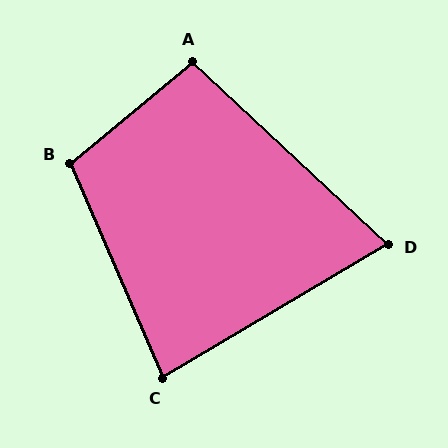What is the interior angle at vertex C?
Approximately 83 degrees (acute).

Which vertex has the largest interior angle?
B, at approximately 106 degrees.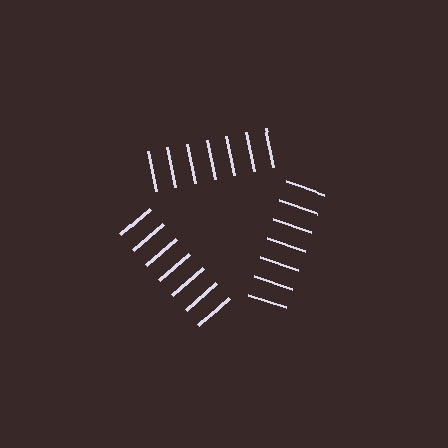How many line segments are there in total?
21 — 7 along each of the 3 edges.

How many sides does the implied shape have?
3 sides — the line-ends trace a triangle.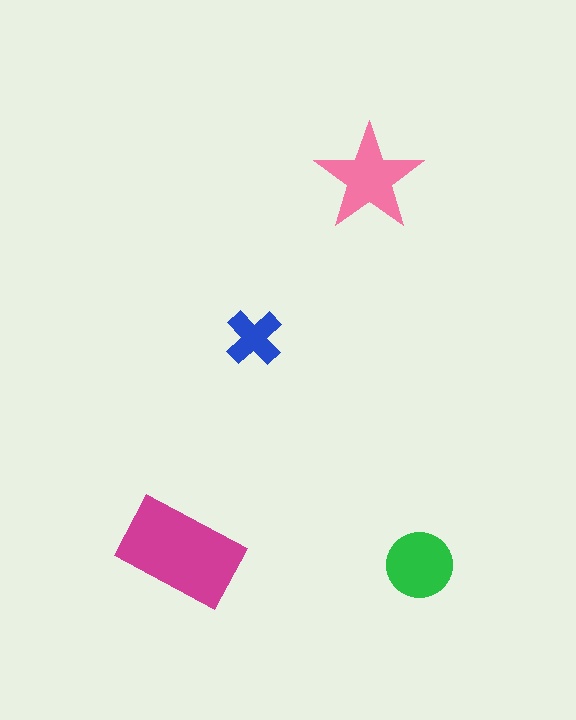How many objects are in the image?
There are 4 objects in the image.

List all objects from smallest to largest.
The blue cross, the green circle, the pink star, the magenta rectangle.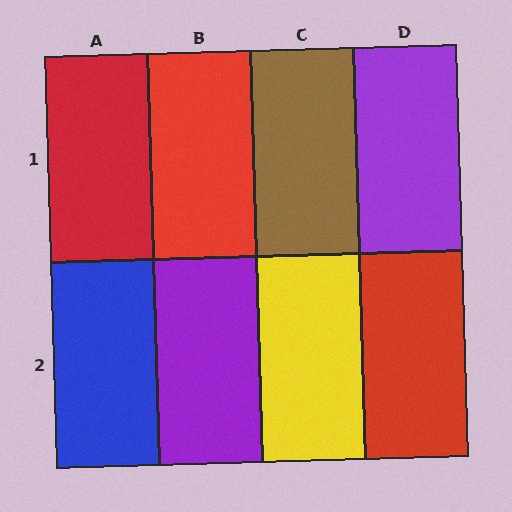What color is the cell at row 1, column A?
Red.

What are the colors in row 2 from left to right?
Blue, purple, yellow, red.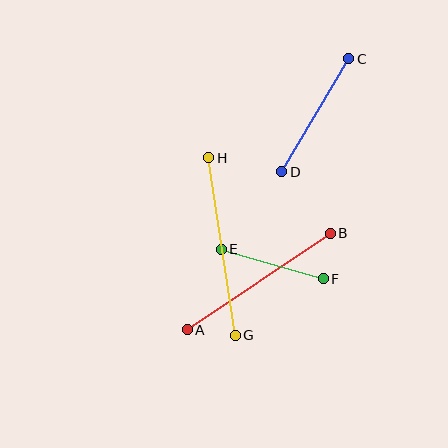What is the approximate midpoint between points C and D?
The midpoint is at approximately (315, 115) pixels.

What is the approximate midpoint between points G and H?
The midpoint is at approximately (222, 246) pixels.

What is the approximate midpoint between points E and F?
The midpoint is at approximately (272, 264) pixels.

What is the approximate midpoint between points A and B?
The midpoint is at approximately (259, 281) pixels.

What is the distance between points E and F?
The distance is approximately 106 pixels.